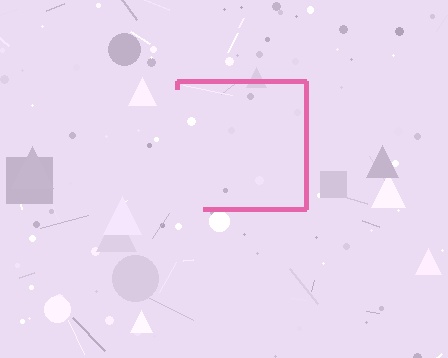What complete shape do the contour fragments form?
The contour fragments form a square.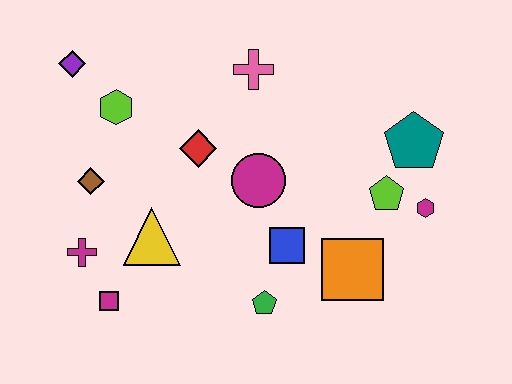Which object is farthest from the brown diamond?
The magenta hexagon is farthest from the brown diamond.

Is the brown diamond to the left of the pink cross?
Yes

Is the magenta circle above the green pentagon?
Yes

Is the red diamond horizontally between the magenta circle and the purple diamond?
Yes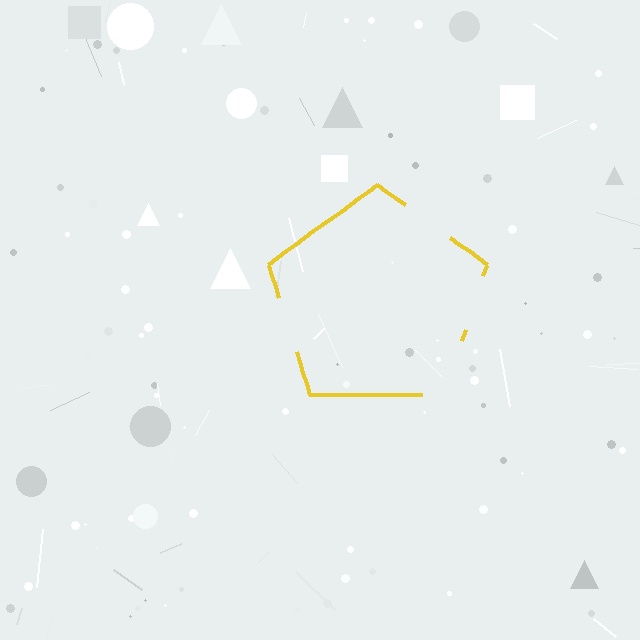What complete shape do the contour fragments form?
The contour fragments form a pentagon.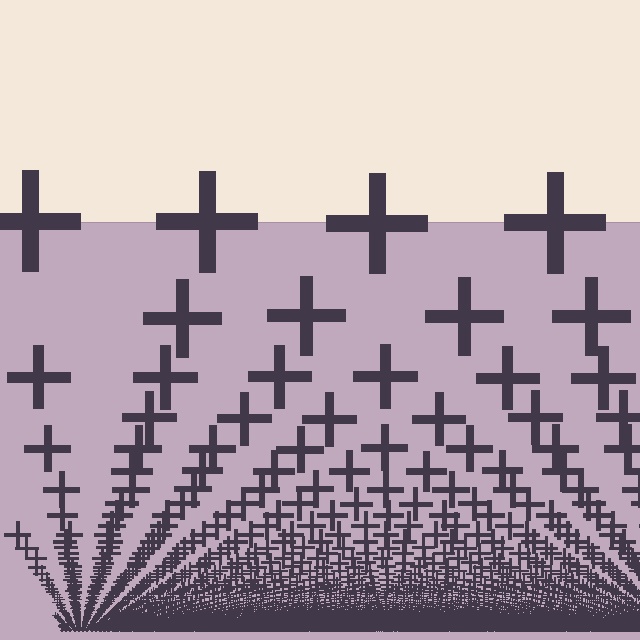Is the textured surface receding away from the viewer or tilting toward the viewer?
The surface appears to tilt toward the viewer. Texture elements get larger and sparser toward the top.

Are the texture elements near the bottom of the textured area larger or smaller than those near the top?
Smaller. The gradient is inverted — elements near the bottom are smaller and denser.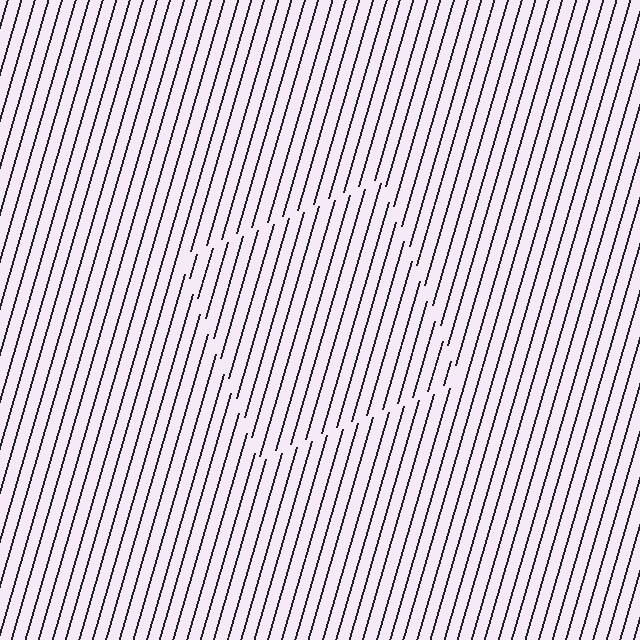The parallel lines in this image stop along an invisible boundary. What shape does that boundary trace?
An illusory square. The interior of the shape contains the same grating, shifted by half a period — the contour is defined by the phase discontinuity where line-ends from the inner and outer gratings abut.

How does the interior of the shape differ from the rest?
The interior of the shape contains the same grating, shifted by half a period — the contour is defined by the phase discontinuity where line-ends from the inner and outer gratings abut.